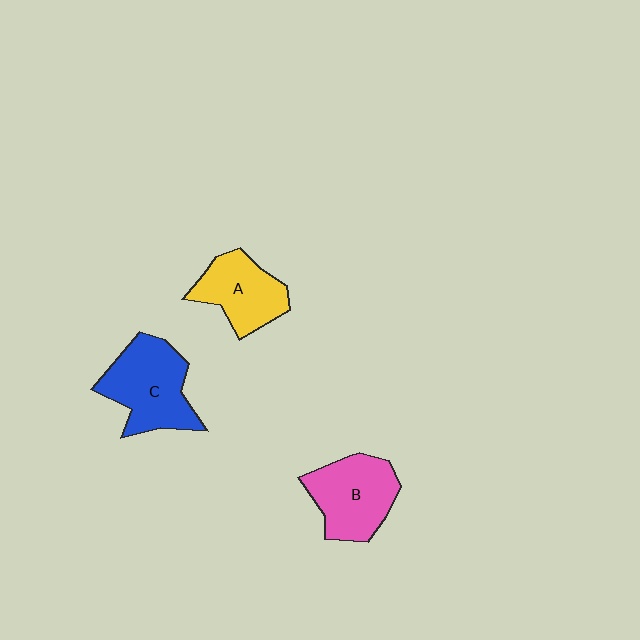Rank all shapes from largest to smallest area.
From largest to smallest: C (blue), B (pink), A (yellow).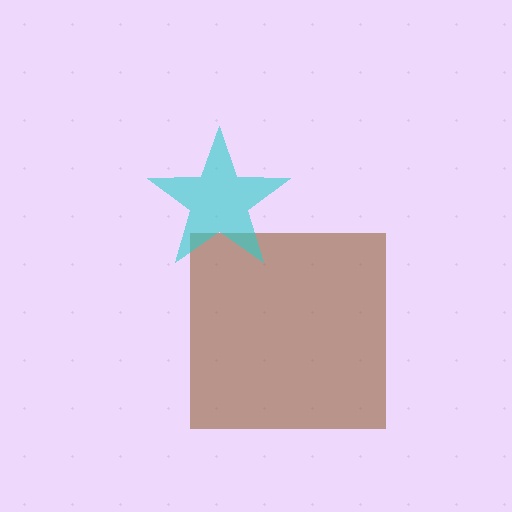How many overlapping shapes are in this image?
There are 2 overlapping shapes in the image.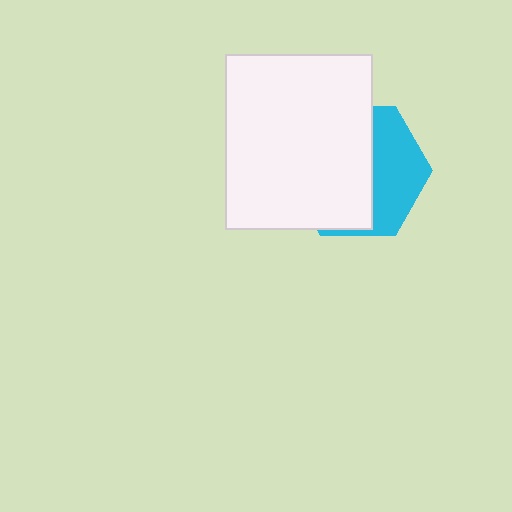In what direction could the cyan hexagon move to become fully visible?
The cyan hexagon could move right. That would shift it out from behind the white rectangle entirely.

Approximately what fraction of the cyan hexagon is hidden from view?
Roughly 61% of the cyan hexagon is hidden behind the white rectangle.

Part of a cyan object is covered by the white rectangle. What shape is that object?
It is a hexagon.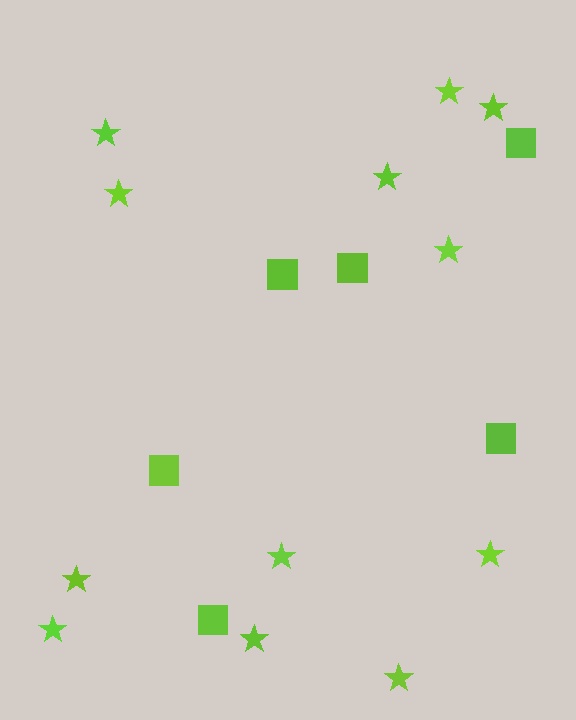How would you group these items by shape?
There are 2 groups: one group of squares (6) and one group of stars (12).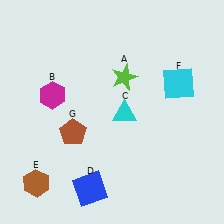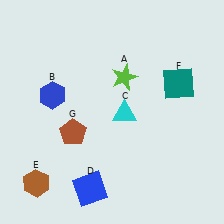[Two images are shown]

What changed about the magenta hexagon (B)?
In Image 1, B is magenta. In Image 2, it changed to blue.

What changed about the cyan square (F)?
In Image 1, F is cyan. In Image 2, it changed to teal.